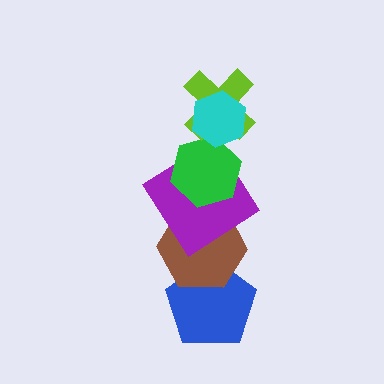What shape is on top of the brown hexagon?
The purple diamond is on top of the brown hexagon.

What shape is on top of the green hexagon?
The lime cross is on top of the green hexagon.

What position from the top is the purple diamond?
The purple diamond is 4th from the top.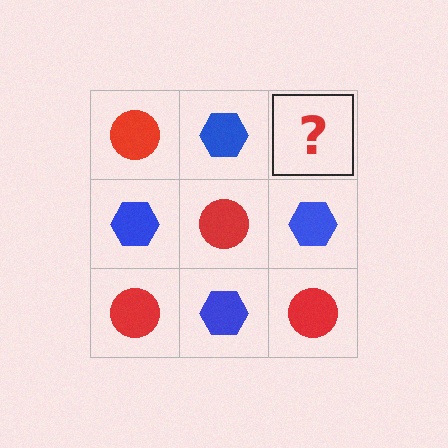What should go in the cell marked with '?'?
The missing cell should contain a red circle.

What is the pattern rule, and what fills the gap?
The rule is that it alternates red circle and blue hexagon in a checkerboard pattern. The gap should be filled with a red circle.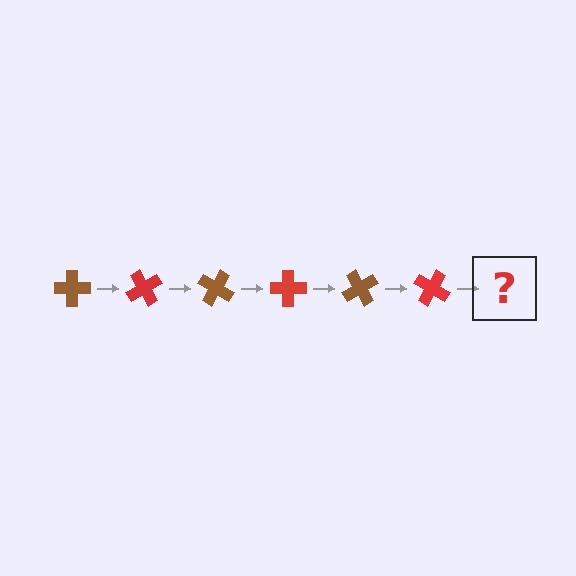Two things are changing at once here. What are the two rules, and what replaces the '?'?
The two rules are that it rotates 60 degrees each step and the color cycles through brown and red. The '?' should be a brown cross, rotated 360 degrees from the start.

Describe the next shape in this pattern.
It should be a brown cross, rotated 360 degrees from the start.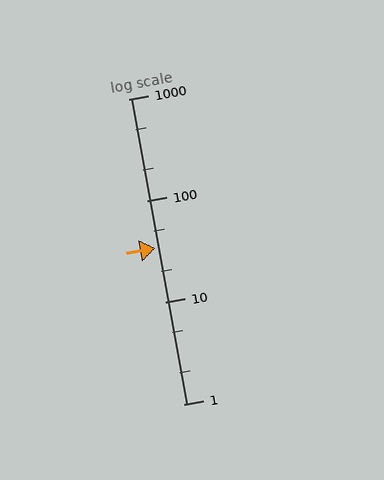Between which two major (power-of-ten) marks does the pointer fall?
The pointer is between 10 and 100.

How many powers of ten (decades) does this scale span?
The scale spans 3 decades, from 1 to 1000.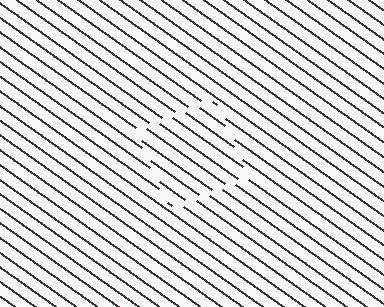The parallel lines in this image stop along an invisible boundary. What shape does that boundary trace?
An illusory square. The interior of the shape contains the same grating, shifted by half a period — the contour is defined by the phase discontinuity where line-ends from the inner and outer gratings abut.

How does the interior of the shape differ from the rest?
The interior of the shape contains the same grating, shifted by half a period — the contour is defined by the phase discontinuity where line-ends from the inner and outer gratings abut.